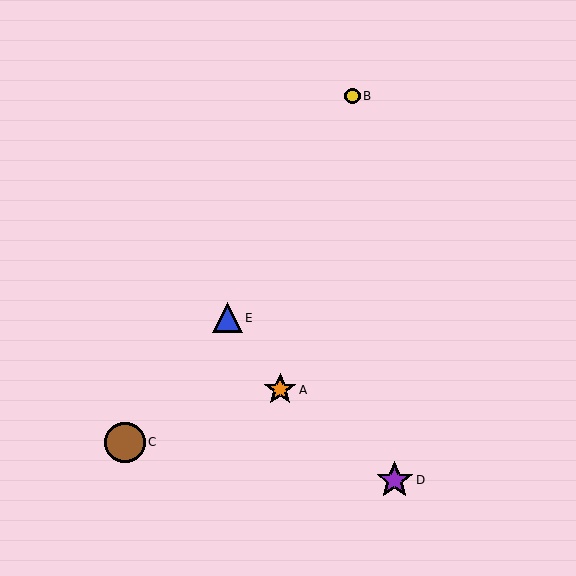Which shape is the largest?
The brown circle (labeled C) is the largest.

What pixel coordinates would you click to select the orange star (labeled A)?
Click at (280, 390) to select the orange star A.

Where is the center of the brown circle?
The center of the brown circle is at (125, 442).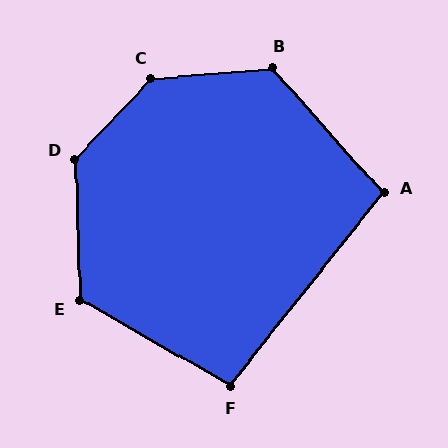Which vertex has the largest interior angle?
C, at approximately 138 degrees.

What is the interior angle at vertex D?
Approximately 134 degrees (obtuse).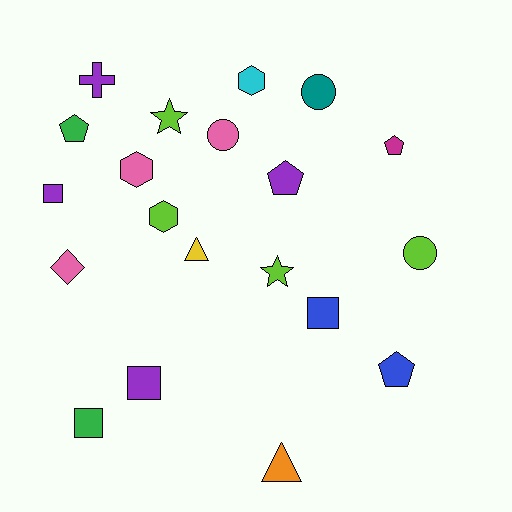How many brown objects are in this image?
There are no brown objects.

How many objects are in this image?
There are 20 objects.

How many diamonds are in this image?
There is 1 diamond.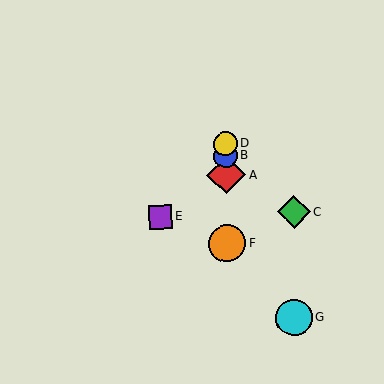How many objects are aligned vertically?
4 objects (A, B, D, F) are aligned vertically.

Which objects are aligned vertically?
Objects A, B, D, F are aligned vertically.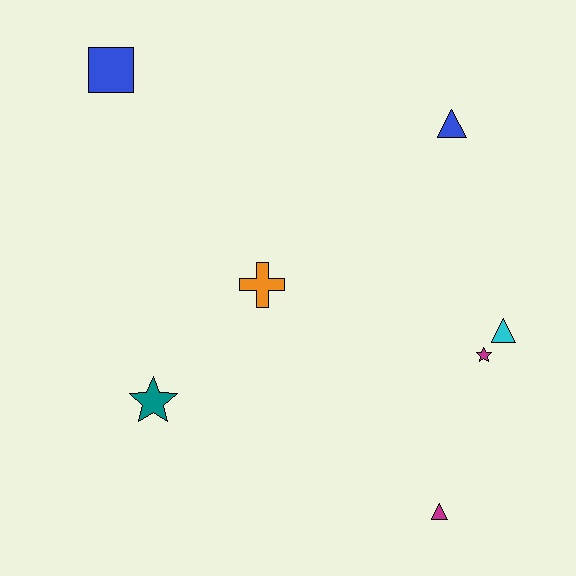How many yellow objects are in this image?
There are no yellow objects.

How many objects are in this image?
There are 7 objects.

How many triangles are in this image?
There are 3 triangles.